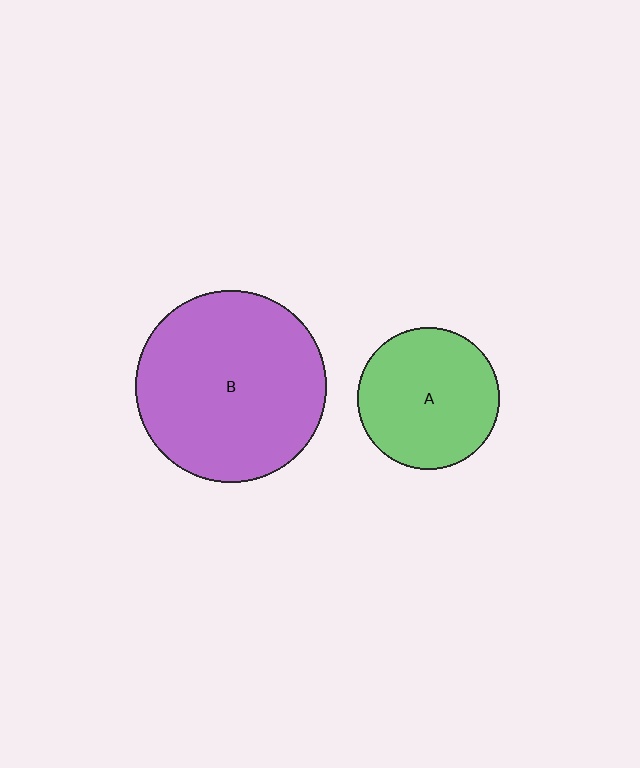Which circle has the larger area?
Circle B (purple).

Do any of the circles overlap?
No, none of the circles overlap.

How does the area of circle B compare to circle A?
Approximately 1.8 times.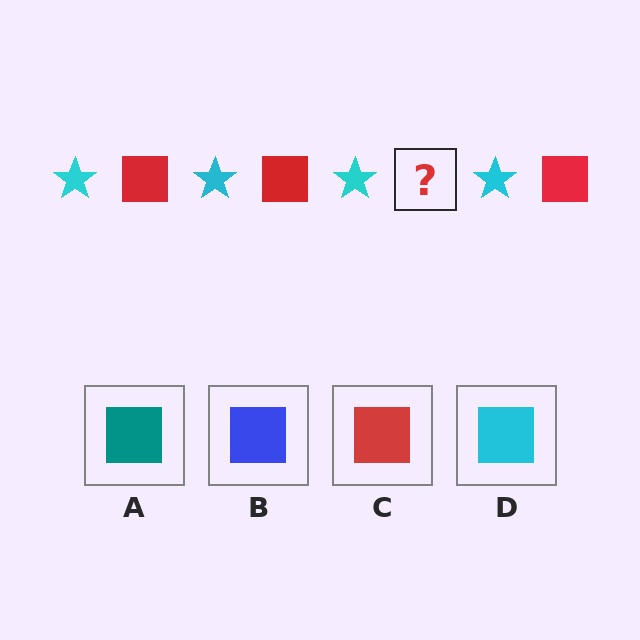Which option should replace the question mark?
Option C.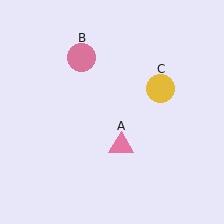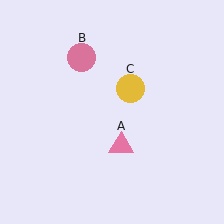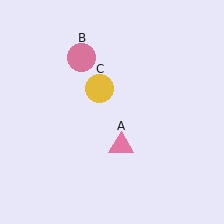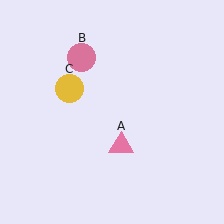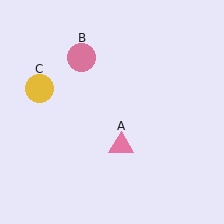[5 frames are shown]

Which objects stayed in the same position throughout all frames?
Pink triangle (object A) and pink circle (object B) remained stationary.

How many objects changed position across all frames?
1 object changed position: yellow circle (object C).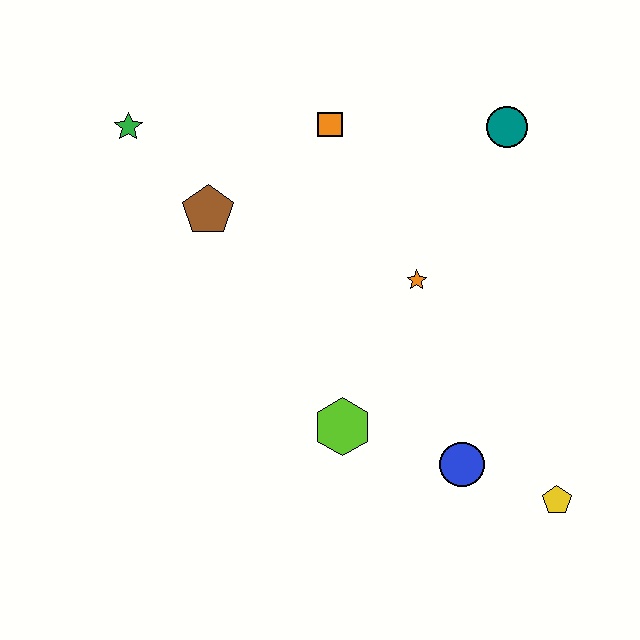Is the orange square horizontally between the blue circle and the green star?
Yes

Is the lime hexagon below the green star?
Yes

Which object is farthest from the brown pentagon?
The yellow pentagon is farthest from the brown pentagon.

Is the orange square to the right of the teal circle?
No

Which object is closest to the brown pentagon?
The green star is closest to the brown pentagon.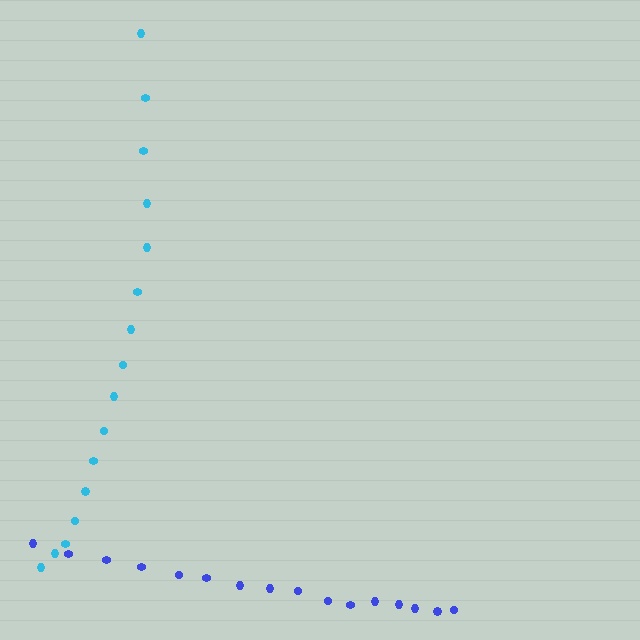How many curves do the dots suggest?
There are 2 distinct paths.